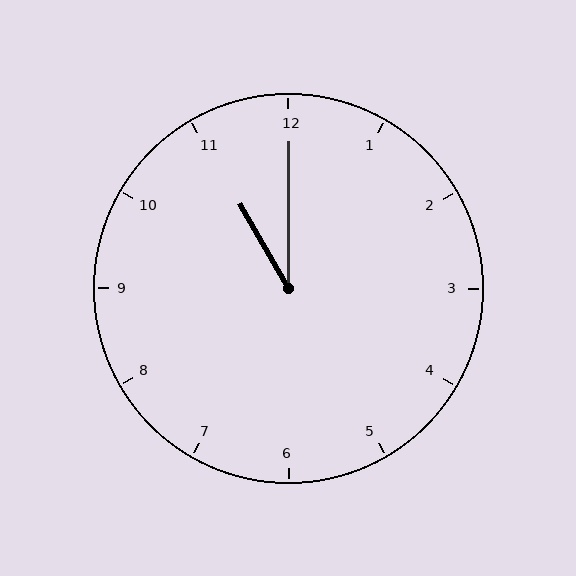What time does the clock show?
11:00.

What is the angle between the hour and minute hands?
Approximately 30 degrees.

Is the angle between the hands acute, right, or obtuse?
It is acute.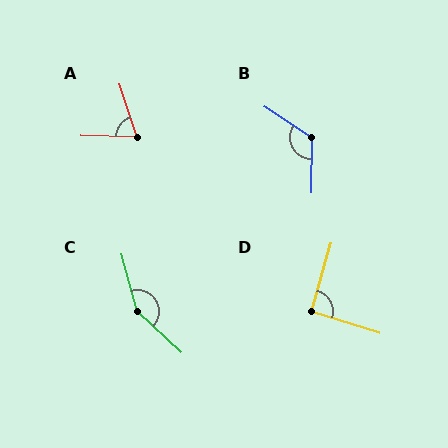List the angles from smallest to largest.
A (71°), D (91°), B (122°), C (148°).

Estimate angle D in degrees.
Approximately 91 degrees.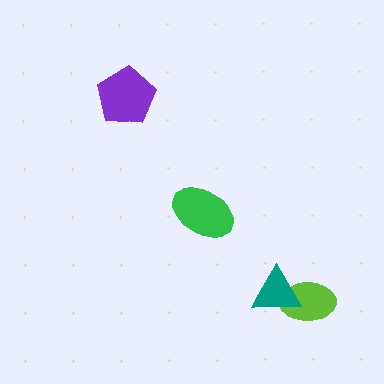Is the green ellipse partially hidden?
No, no other shape covers it.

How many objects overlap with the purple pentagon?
0 objects overlap with the purple pentagon.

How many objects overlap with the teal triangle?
1 object overlaps with the teal triangle.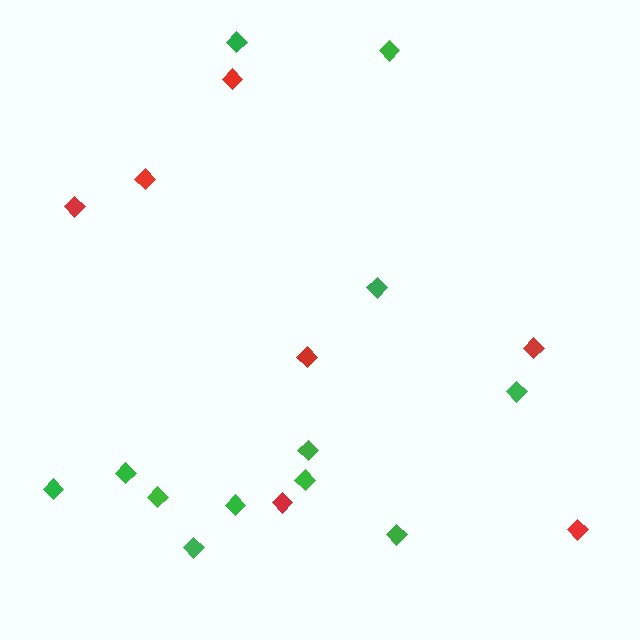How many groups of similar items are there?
There are 2 groups: one group of red diamonds (7) and one group of green diamonds (12).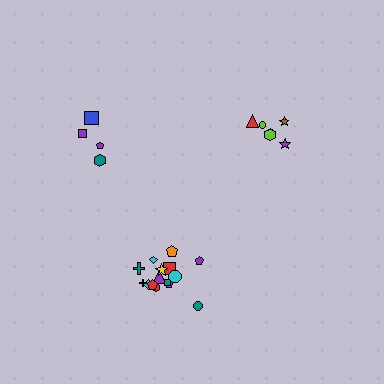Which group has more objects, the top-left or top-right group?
The top-right group.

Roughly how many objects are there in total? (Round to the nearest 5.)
Roughly 25 objects in total.